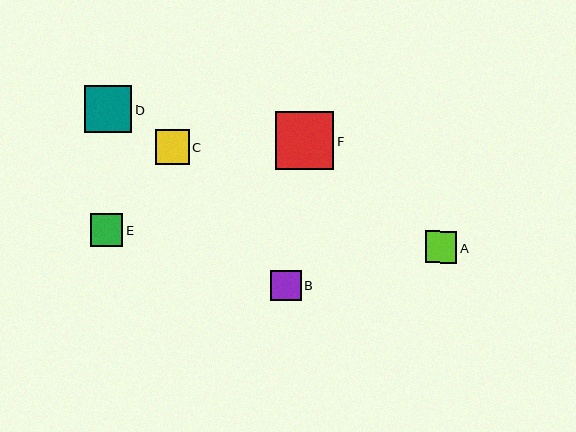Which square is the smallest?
Square B is the smallest with a size of approximately 30 pixels.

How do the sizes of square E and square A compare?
Square E and square A are approximately the same size.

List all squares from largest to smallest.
From largest to smallest: F, D, C, E, A, B.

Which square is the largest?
Square F is the largest with a size of approximately 58 pixels.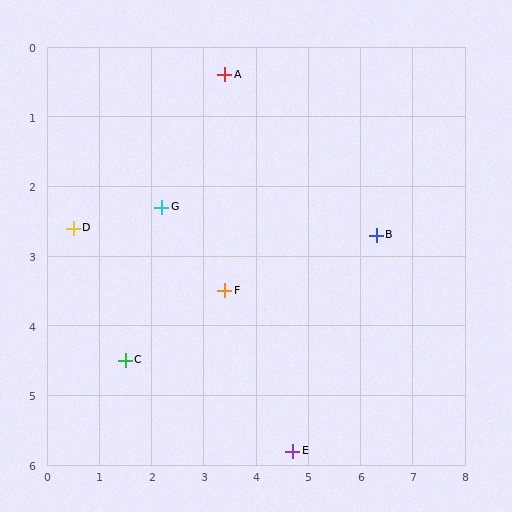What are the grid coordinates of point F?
Point F is at approximately (3.4, 3.5).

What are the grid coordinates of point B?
Point B is at approximately (6.3, 2.7).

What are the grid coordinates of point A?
Point A is at approximately (3.4, 0.4).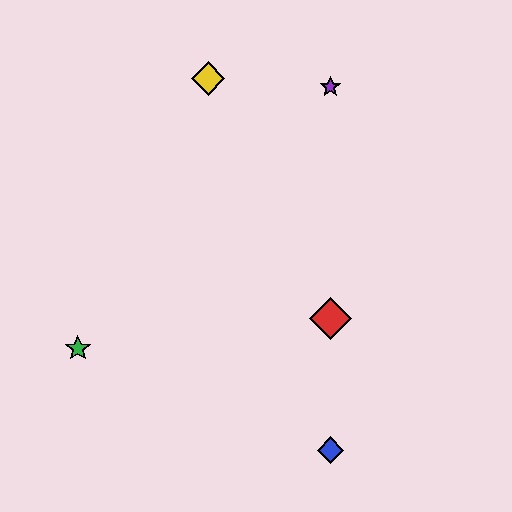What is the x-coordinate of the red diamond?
The red diamond is at x≈330.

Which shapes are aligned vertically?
The red diamond, the blue diamond, the purple star are aligned vertically.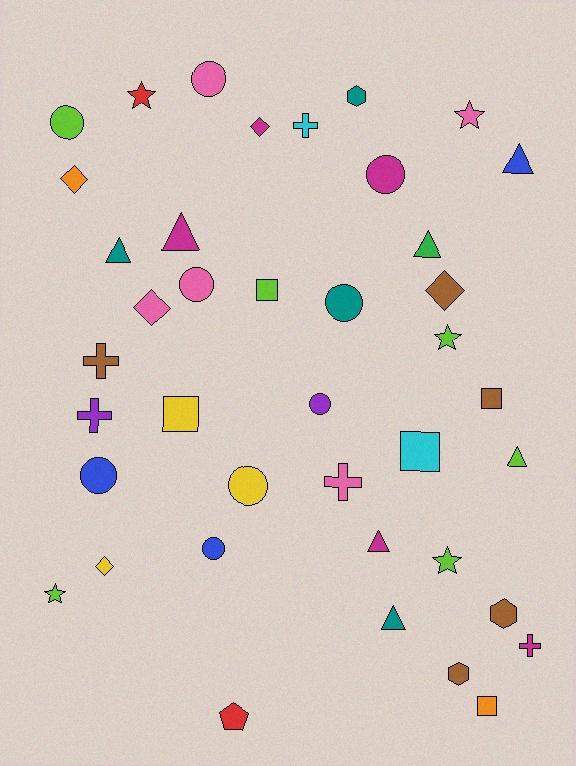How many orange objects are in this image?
There are 2 orange objects.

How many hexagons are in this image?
There are 3 hexagons.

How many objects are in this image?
There are 40 objects.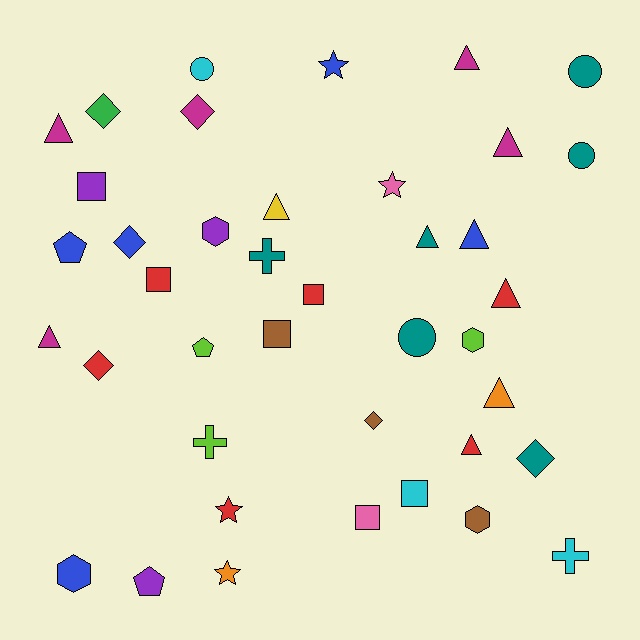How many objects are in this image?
There are 40 objects.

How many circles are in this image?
There are 4 circles.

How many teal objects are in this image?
There are 6 teal objects.